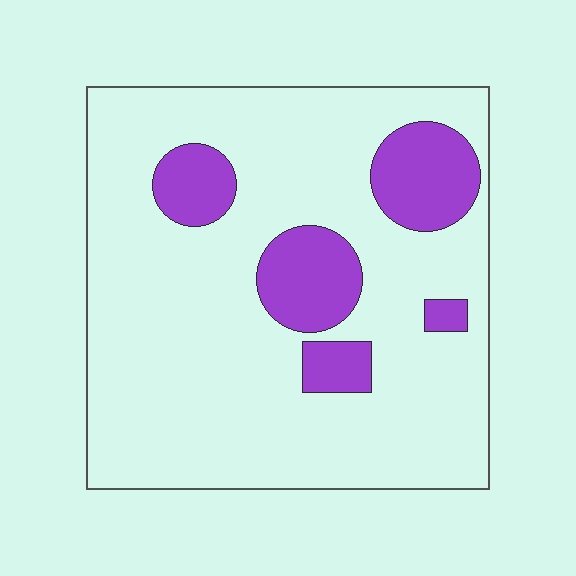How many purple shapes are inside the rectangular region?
5.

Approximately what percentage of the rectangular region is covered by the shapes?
Approximately 20%.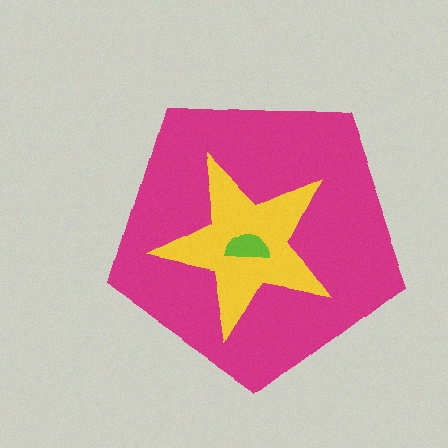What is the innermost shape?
The lime semicircle.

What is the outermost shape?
The magenta pentagon.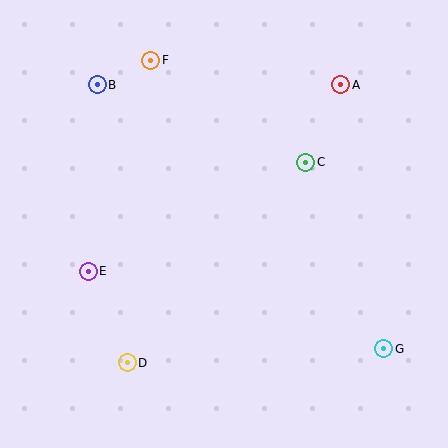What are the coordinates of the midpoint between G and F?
The midpoint between G and F is at (267, 205).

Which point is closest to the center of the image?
Point C at (306, 162) is closest to the center.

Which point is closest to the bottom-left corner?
Point D is closest to the bottom-left corner.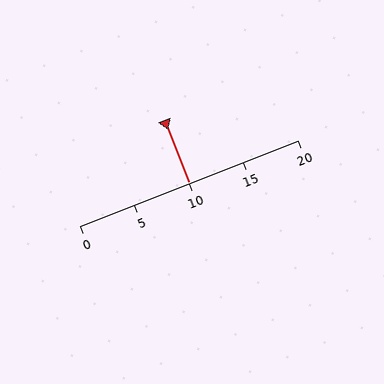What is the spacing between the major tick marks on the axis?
The major ticks are spaced 5 apart.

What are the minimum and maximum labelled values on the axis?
The axis runs from 0 to 20.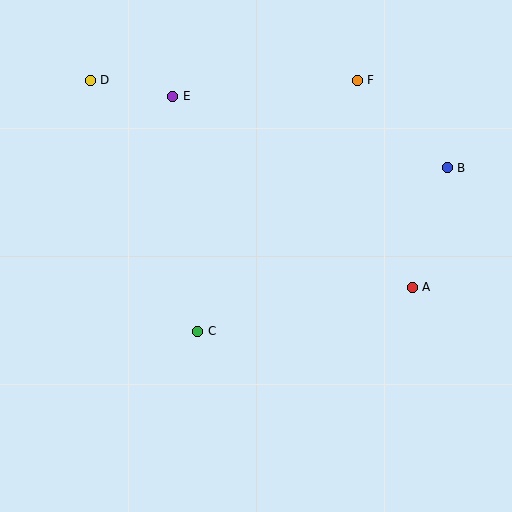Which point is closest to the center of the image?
Point C at (198, 331) is closest to the center.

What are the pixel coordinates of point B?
Point B is at (447, 168).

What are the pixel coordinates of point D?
Point D is at (90, 80).